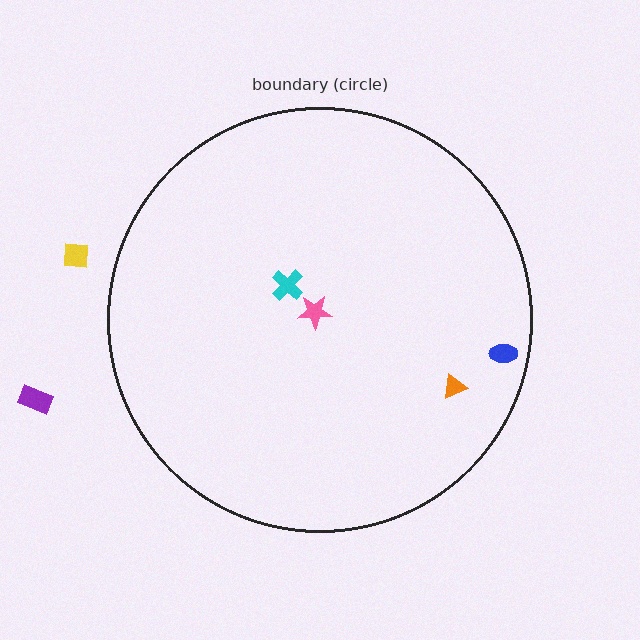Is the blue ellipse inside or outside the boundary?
Inside.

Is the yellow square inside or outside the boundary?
Outside.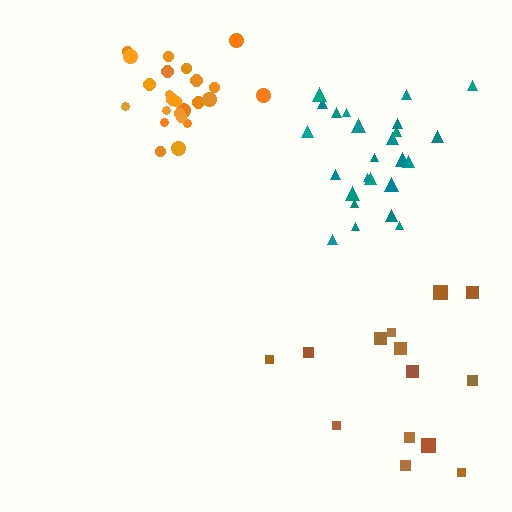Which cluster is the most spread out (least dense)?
Brown.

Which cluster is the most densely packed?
Orange.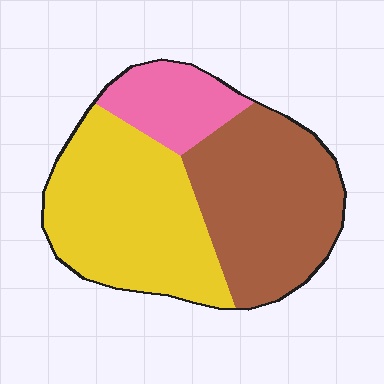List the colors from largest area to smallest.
From largest to smallest: yellow, brown, pink.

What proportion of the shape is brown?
Brown covers roughly 40% of the shape.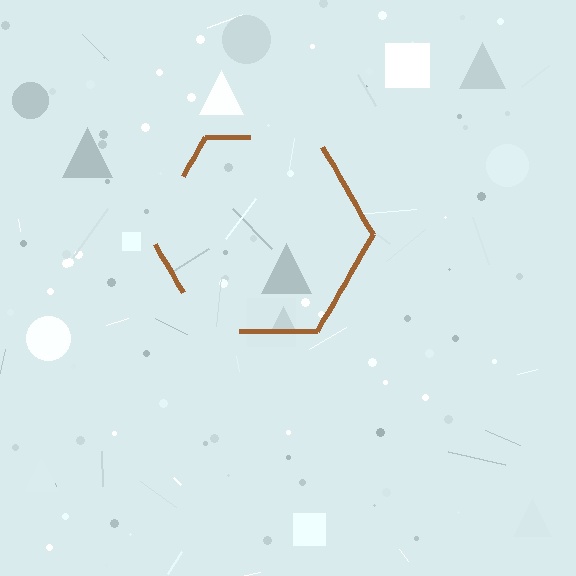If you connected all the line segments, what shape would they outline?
They would outline a hexagon.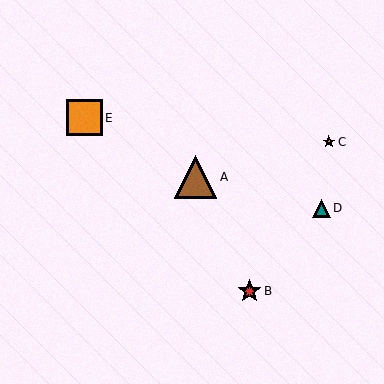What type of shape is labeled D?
Shape D is a teal triangle.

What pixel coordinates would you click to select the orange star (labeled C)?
Click at (329, 142) to select the orange star C.